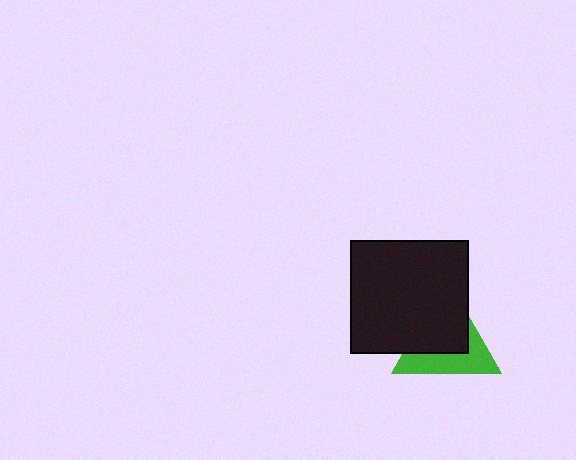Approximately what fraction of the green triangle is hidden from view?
Roughly 56% of the green triangle is hidden behind the black rectangle.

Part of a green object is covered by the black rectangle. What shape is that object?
It is a triangle.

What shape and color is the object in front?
The object in front is a black rectangle.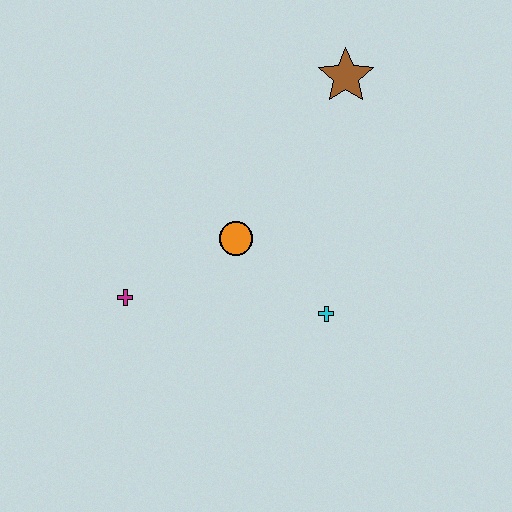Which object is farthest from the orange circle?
The brown star is farthest from the orange circle.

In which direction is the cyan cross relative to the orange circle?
The cyan cross is to the right of the orange circle.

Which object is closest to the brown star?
The orange circle is closest to the brown star.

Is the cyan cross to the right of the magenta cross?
Yes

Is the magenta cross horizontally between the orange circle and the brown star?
No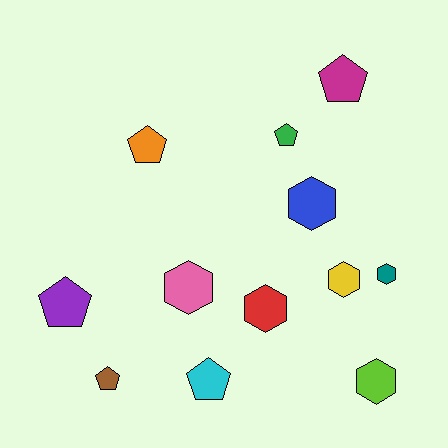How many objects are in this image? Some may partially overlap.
There are 12 objects.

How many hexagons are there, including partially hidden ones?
There are 6 hexagons.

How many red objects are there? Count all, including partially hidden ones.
There is 1 red object.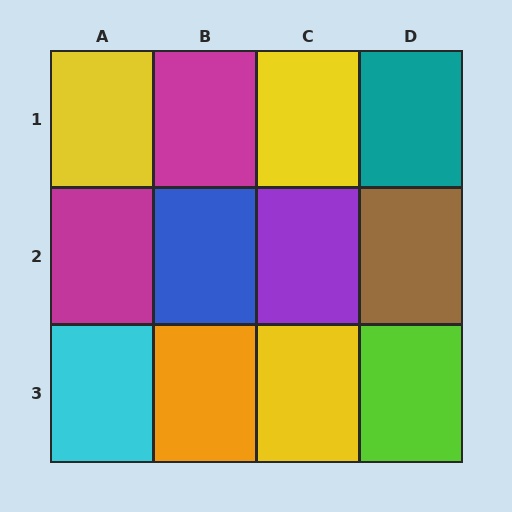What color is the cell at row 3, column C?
Yellow.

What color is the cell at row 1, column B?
Magenta.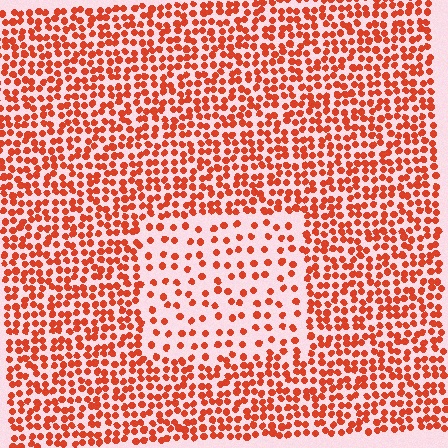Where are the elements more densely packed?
The elements are more densely packed outside the rectangle boundary.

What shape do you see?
I see a rectangle.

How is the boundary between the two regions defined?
The boundary is defined by a change in element density (approximately 2.2x ratio). All elements are the same color, size, and shape.